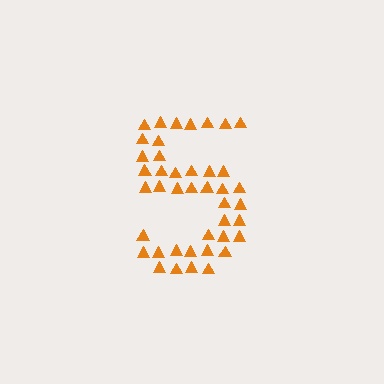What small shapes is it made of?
It is made of small triangles.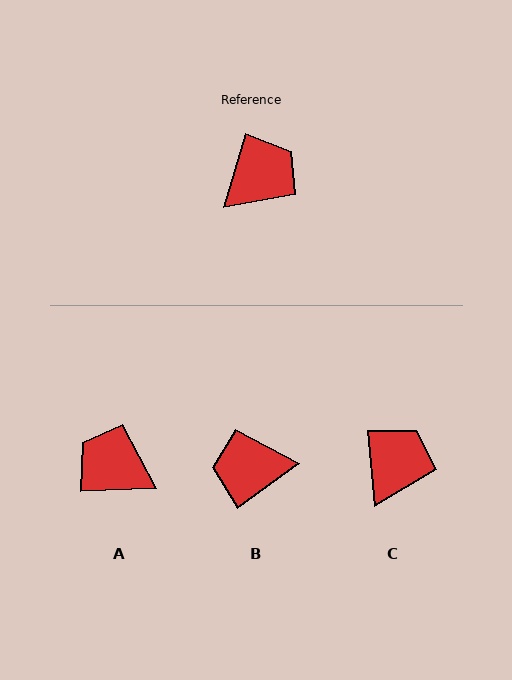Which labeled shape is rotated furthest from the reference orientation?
B, about 142 degrees away.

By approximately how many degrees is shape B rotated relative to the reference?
Approximately 142 degrees counter-clockwise.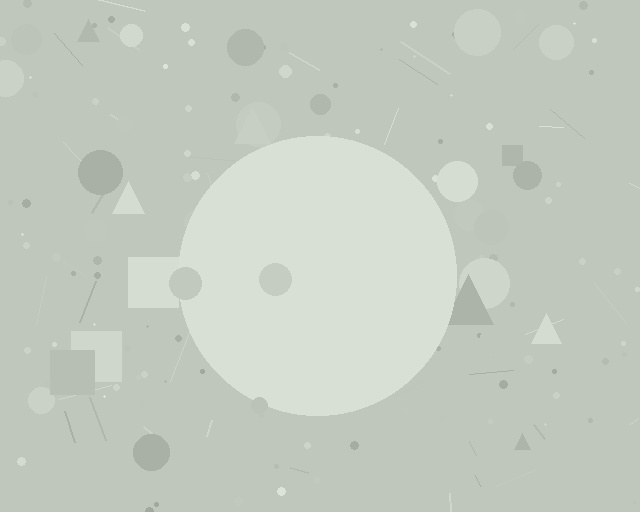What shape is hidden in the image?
A circle is hidden in the image.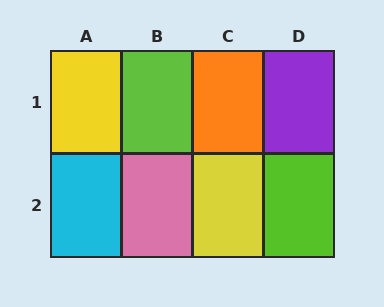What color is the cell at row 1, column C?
Orange.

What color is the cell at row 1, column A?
Yellow.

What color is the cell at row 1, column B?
Lime.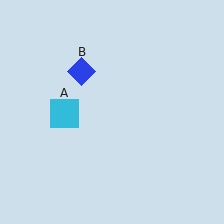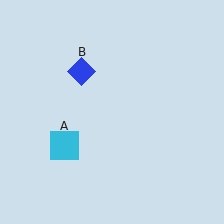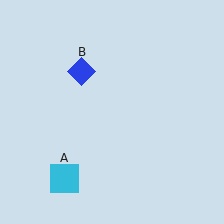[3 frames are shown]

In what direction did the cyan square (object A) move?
The cyan square (object A) moved down.